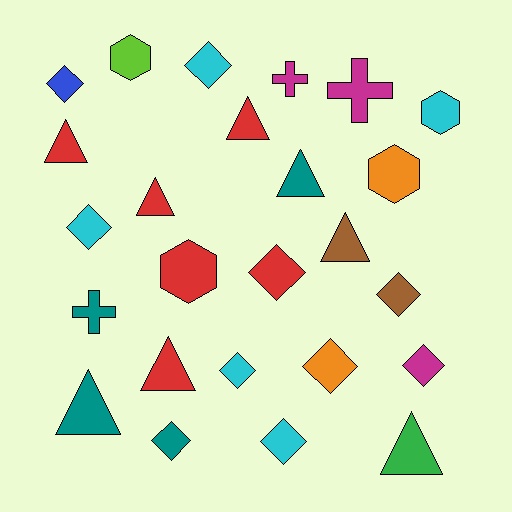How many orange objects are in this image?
There are 2 orange objects.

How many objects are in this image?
There are 25 objects.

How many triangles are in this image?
There are 8 triangles.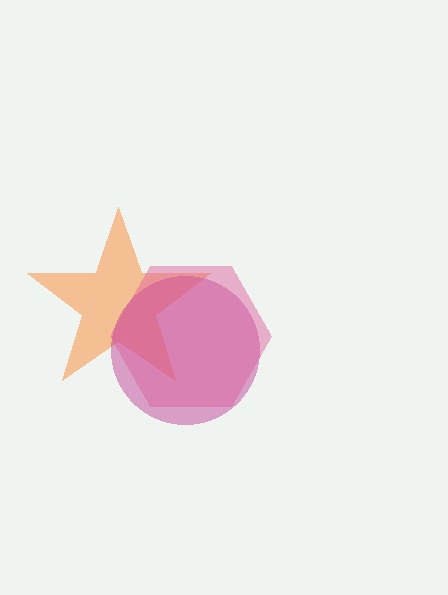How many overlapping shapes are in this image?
There are 3 overlapping shapes in the image.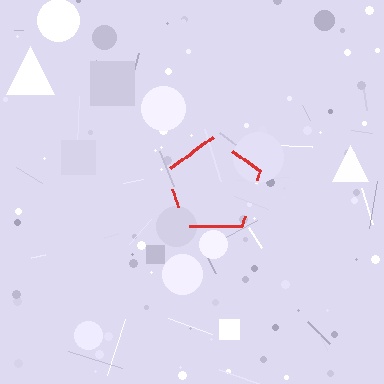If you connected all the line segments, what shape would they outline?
They would outline a pentagon.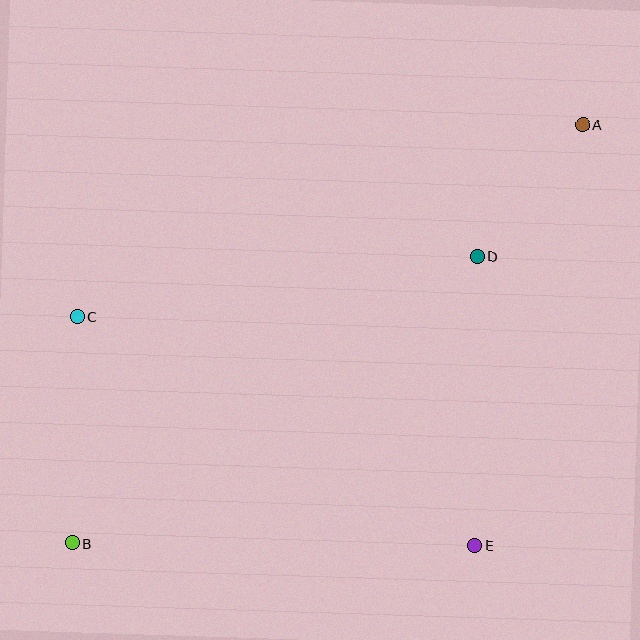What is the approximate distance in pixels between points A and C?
The distance between A and C is approximately 541 pixels.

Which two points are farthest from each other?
Points A and B are farthest from each other.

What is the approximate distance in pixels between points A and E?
The distance between A and E is approximately 434 pixels.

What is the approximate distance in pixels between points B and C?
The distance between B and C is approximately 226 pixels.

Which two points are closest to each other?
Points A and D are closest to each other.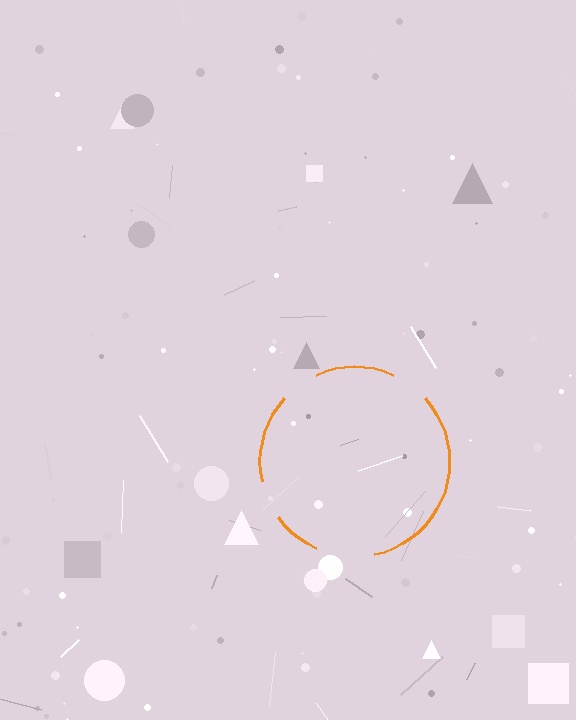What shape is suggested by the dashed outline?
The dashed outline suggests a circle.